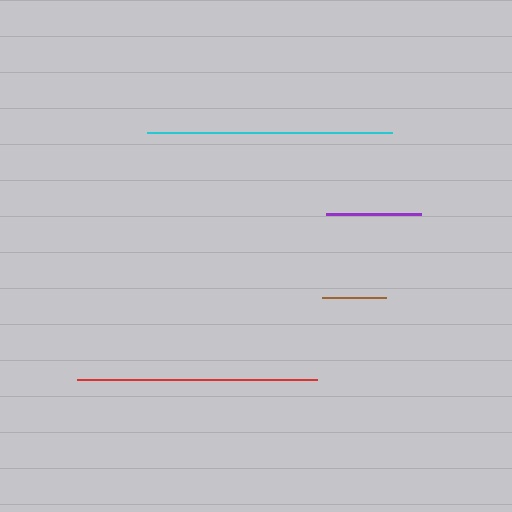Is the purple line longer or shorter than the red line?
The red line is longer than the purple line.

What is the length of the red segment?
The red segment is approximately 239 pixels long.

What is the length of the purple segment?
The purple segment is approximately 95 pixels long.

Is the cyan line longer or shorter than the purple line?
The cyan line is longer than the purple line.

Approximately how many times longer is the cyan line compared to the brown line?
The cyan line is approximately 3.8 times the length of the brown line.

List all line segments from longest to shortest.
From longest to shortest: cyan, red, purple, brown.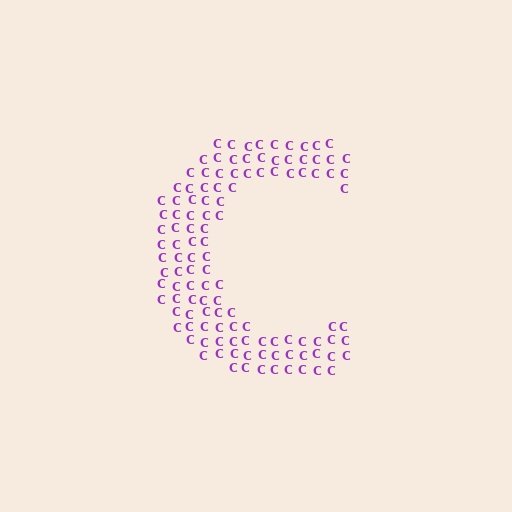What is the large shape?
The large shape is the letter C.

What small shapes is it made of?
It is made of small letter C's.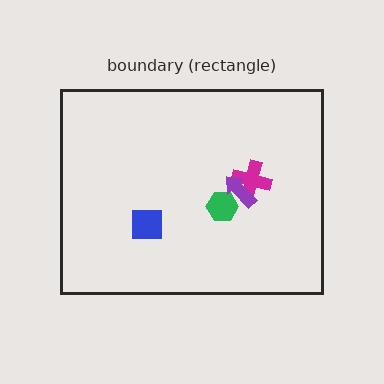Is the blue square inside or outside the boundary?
Inside.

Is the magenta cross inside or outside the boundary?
Inside.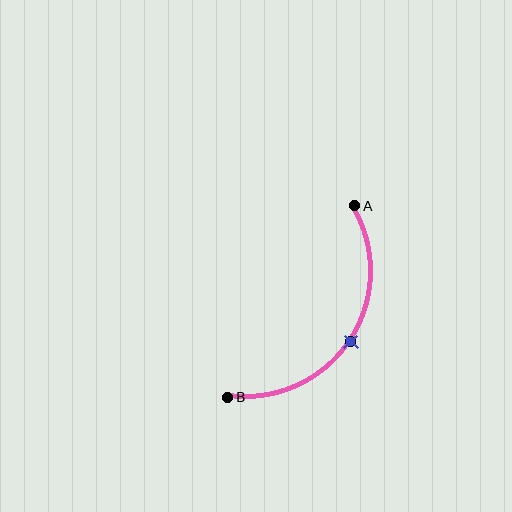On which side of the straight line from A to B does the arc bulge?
The arc bulges to the right of the straight line connecting A and B.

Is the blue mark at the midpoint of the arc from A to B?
Yes. The blue mark lies on the arc at equal arc-length from both A and B — it is the arc midpoint.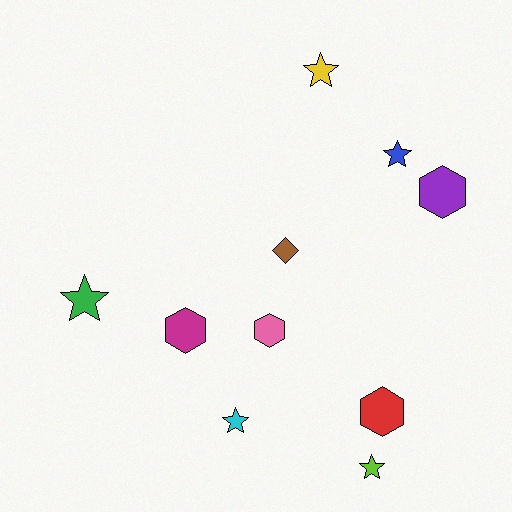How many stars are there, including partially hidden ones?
There are 5 stars.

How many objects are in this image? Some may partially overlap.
There are 10 objects.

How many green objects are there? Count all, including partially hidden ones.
There is 1 green object.